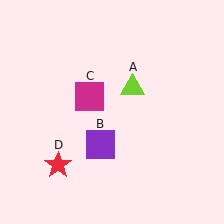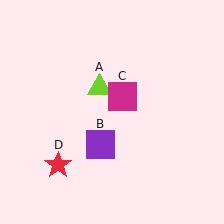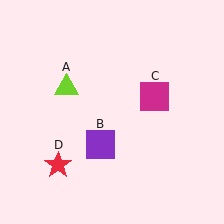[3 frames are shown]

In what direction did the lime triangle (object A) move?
The lime triangle (object A) moved left.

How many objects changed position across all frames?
2 objects changed position: lime triangle (object A), magenta square (object C).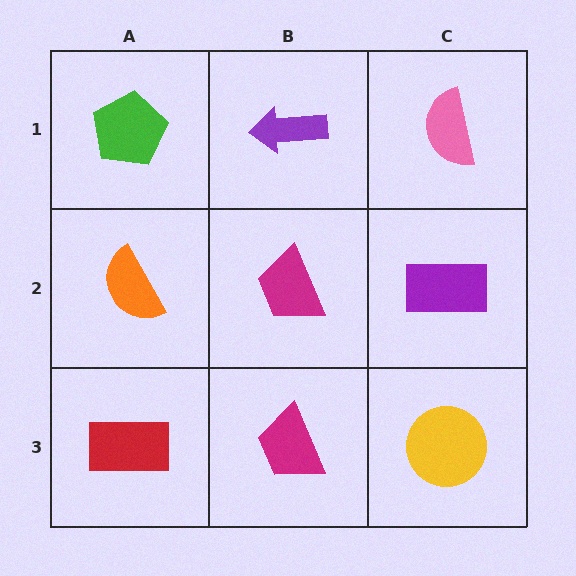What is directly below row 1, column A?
An orange semicircle.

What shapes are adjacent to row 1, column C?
A purple rectangle (row 2, column C), a purple arrow (row 1, column B).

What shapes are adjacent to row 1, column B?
A magenta trapezoid (row 2, column B), a green pentagon (row 1, column A), a pink semicircle (row 1, column C).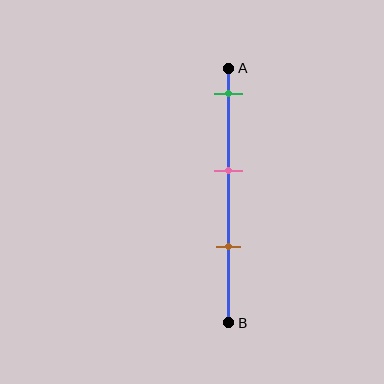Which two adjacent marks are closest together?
The pink and brown marks are the closest adjacent pair.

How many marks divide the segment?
There are 3 marks dividing the segment.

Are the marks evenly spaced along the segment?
Yes, the marks are approximately evenly spaced.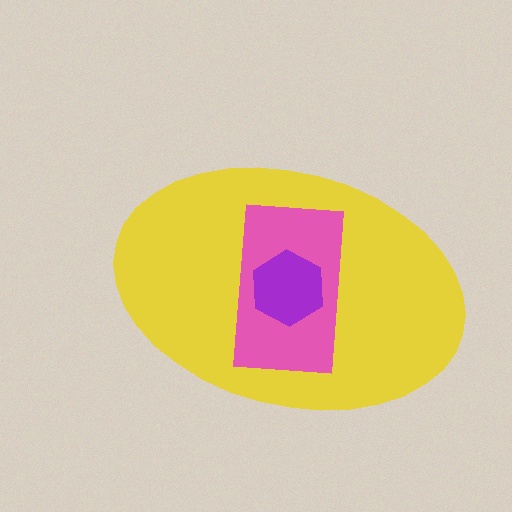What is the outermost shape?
The yellow ellipse.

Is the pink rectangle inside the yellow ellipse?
Yes.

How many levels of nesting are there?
3.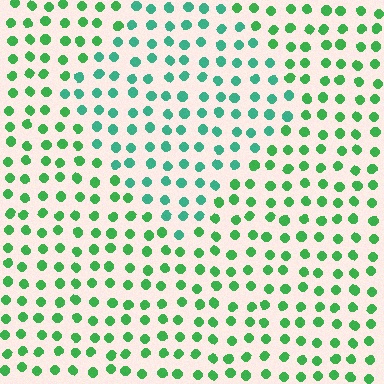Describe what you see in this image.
The image is filled with small green elements in a uniform arrangement. A diamond-shaped region is visible where the elements are tinted to a slightly different hue, forming a subtle color boundary.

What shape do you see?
I see a diamond.